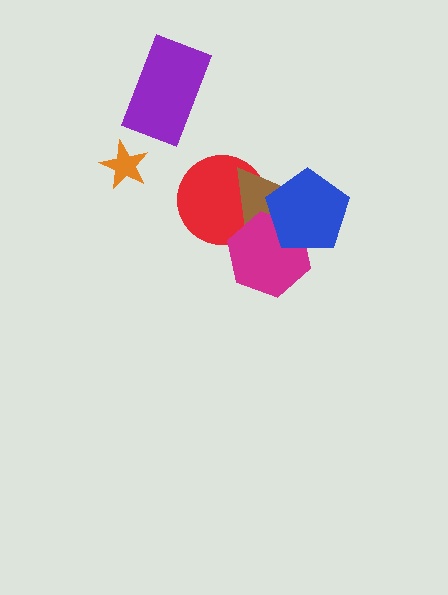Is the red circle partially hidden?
Yes, it is partially covered by another shape.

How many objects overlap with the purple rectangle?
0 objects overlap with the purple rectangle.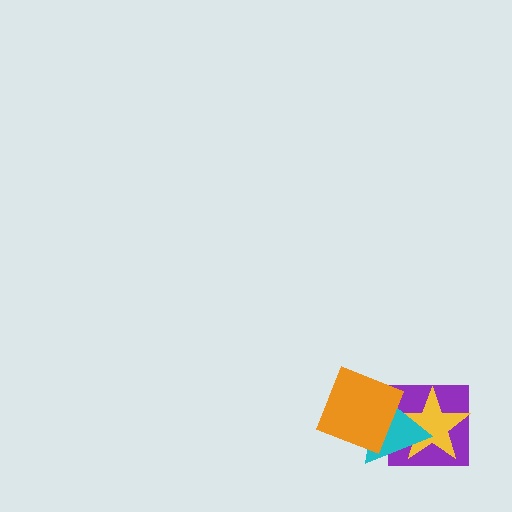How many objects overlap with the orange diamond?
3 objects overlap with the orange diamond.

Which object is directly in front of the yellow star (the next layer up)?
The cyan triangle is directly in front of the yellow star.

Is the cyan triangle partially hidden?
Yes, it is partially covered by another shape.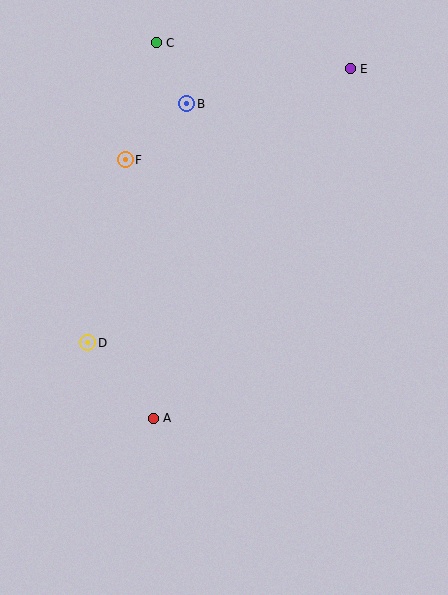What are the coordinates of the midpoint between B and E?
The midpoint between B and E is at (268, 86).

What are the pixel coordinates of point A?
Point A is at (153, 418).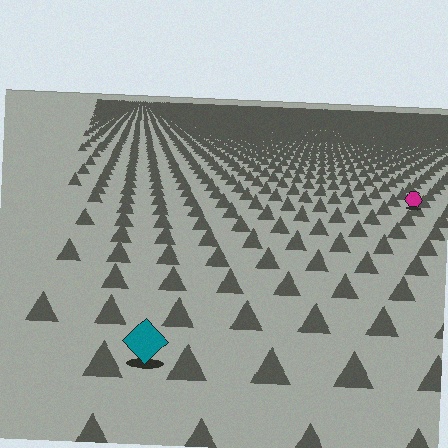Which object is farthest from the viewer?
The magenta hexagon is farthest from the viewer. It appears smaller and the ground texture around it is denser.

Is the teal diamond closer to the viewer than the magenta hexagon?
Yes. The teal diamond is closer — you can tell from the texture gradient: the ground texture is coarser near it.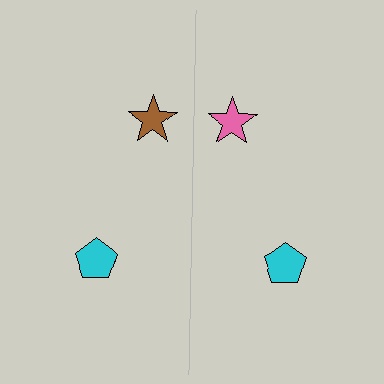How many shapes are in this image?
There are 4 shapes in this image.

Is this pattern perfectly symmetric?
No, the pattern is not perfectly symmetric. The pink star on the right side breaks the symmetry — its mirror counterpart is brown.